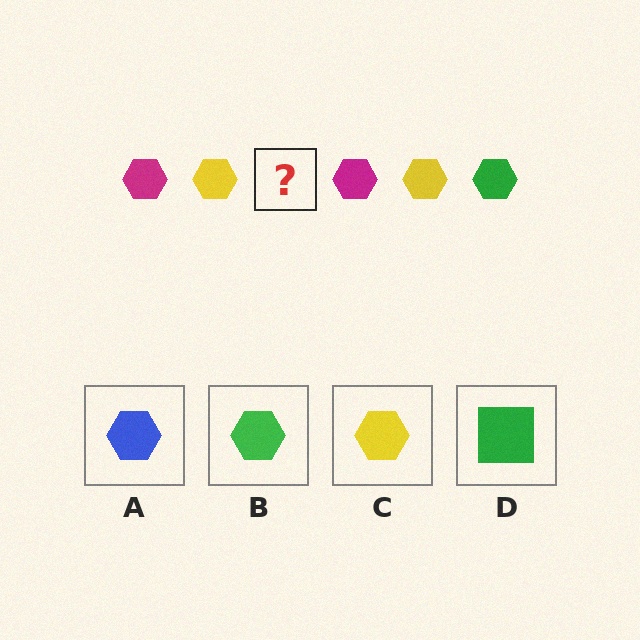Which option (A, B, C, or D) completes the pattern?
B.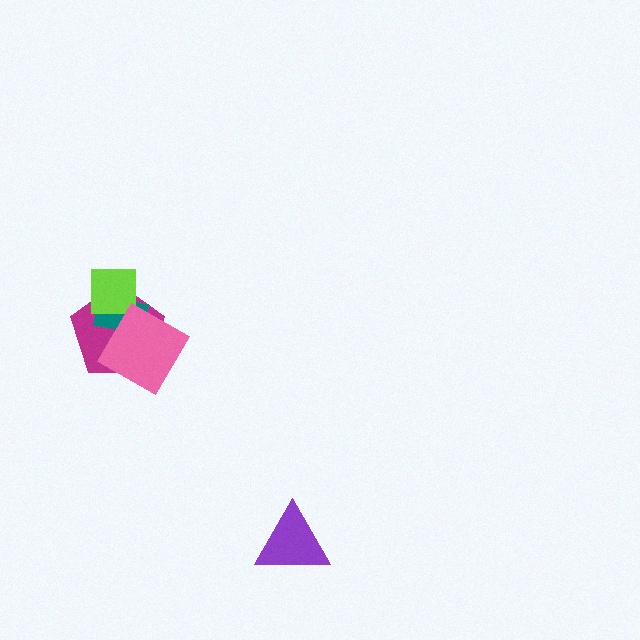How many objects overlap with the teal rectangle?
3 objects overlap with the teal rectangle.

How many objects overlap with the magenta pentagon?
3 objects overlap with the magenta pentagon.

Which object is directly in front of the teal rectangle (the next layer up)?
The lime square is directly in front of the teal rectangle.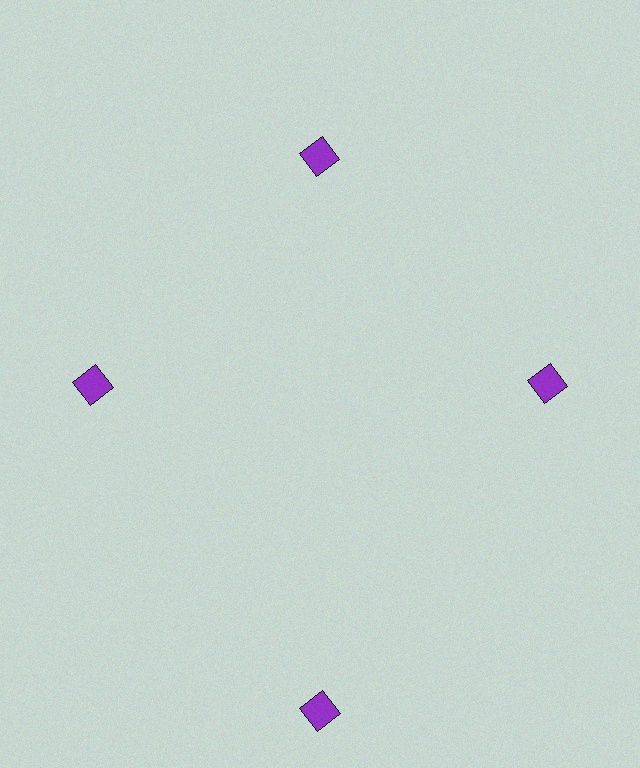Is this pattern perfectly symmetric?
No. The 4 purple diamonds are arranged in a ring, but one element near the 6 o'clock position is pushed outward from the center, breaking the 4-fold rotational symmetry.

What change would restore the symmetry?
The symmetry would be restored by moving it inward, back onto the ring so that all 4 diamonds sit at equal angles and equal distance from the center.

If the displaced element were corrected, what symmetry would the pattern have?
It would have 4-fold rotational symmetry — the pattern would map onto itself every 90 degrees.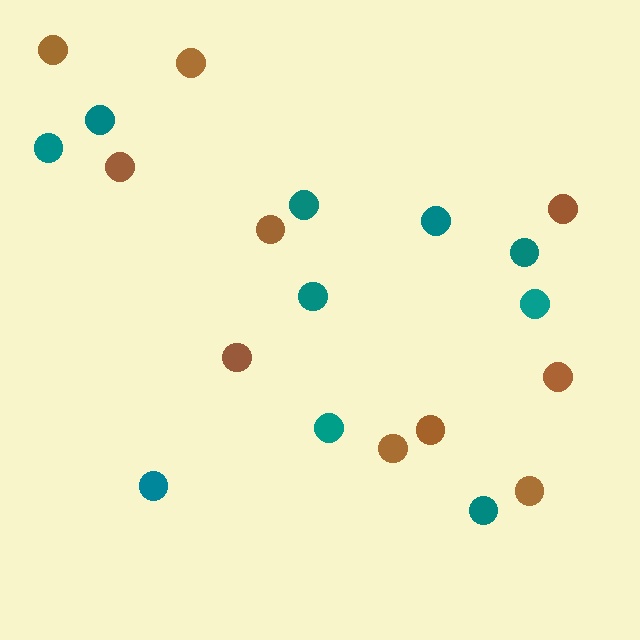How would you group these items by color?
There are 2 groups: one group of teal circles (10) and one group of brown circles (10).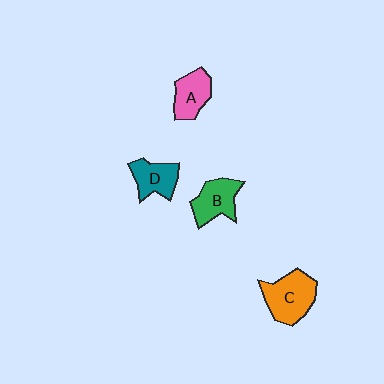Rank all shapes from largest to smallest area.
From largest to smallest: C (orange), B (green), D (teal), A (pink).